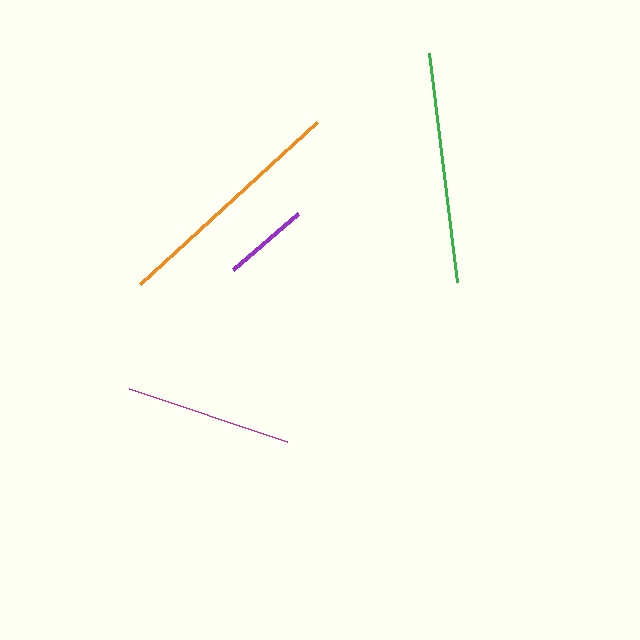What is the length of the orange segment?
The orange segment is approximately 240 pixels long.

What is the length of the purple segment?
The purple segment is approximately 86 pixels long.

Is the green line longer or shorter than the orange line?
The orange line is longer than the green line.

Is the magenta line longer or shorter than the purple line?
The magenta line is longer than the purple line.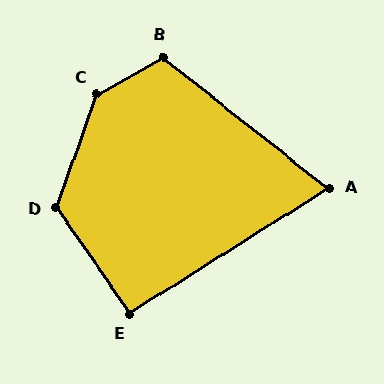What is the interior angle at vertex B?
Approximately 114 degrees (obtuse).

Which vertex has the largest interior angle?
C, at approximately 138 degrees.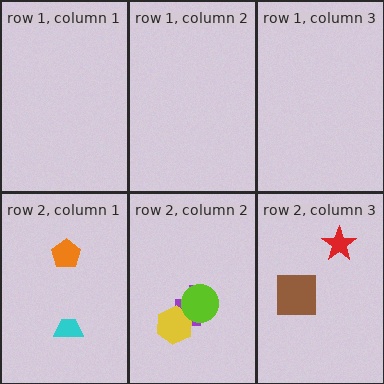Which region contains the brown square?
The row 2, column 3 region.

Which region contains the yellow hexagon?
The row 2, column 2 region.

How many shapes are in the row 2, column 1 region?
2.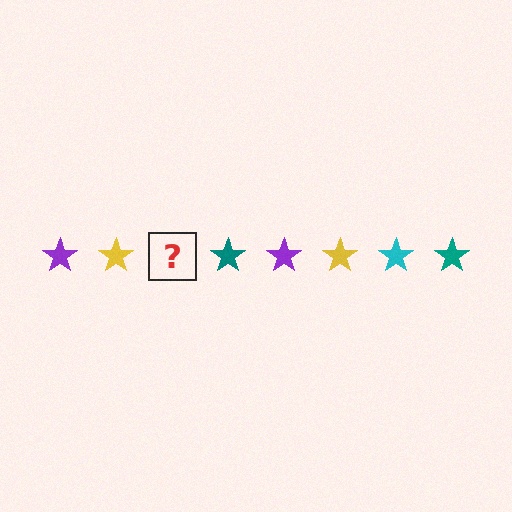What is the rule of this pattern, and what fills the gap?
The rule is that the pattern cycles through purple, yellow, cyan, teal stars. The gap should be filled with a cyan star.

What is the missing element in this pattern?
The missing element is a cyan star.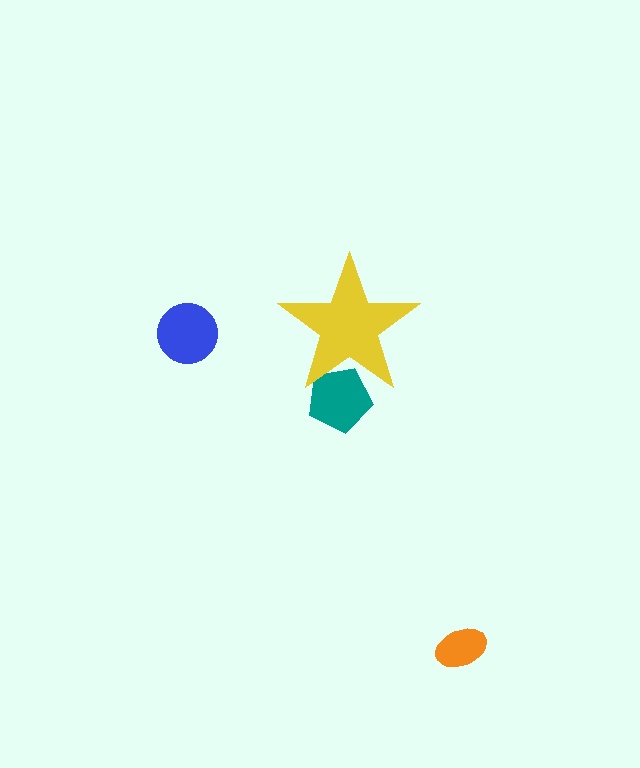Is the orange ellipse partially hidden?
No, the orange ellipse is fully visible.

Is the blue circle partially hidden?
No, the blue circle is fully visible.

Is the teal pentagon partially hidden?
Yes, the teal pentagon is partially hidden behind the yellow star.